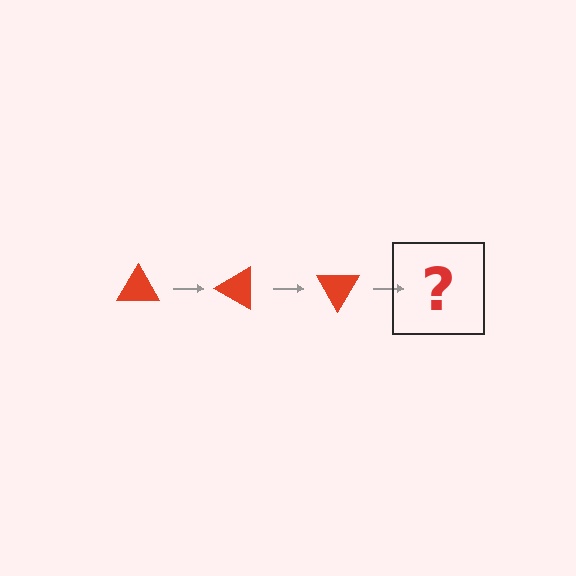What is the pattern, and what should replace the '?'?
The pattern is that the triangle rotates 30 degrees each step. The '?' should be a red triangle rotated 90 degrees.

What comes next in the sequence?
The next element should be a red triangle rotated 90 degrees.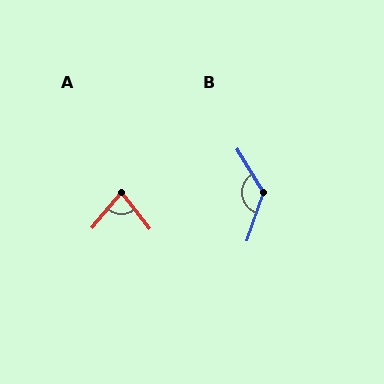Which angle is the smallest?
A, at approximately 78 degrees.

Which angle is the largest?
B, at approximately 130 degrees.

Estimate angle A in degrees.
Approximately 78 degrees.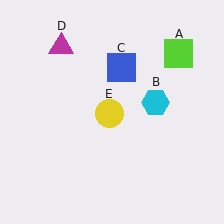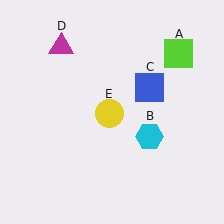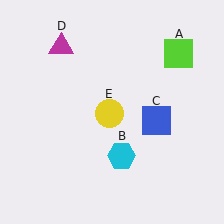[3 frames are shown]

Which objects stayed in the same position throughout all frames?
Lime square (object A) and magenta triangle (object D) and yellow circle (object E) remained stationary.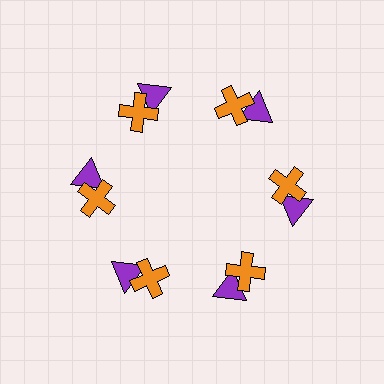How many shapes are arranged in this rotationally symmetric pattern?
There are 12 shapes, arranged in 6 groups of 2.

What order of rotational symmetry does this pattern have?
This pattern has 6-fold rotational symmetry.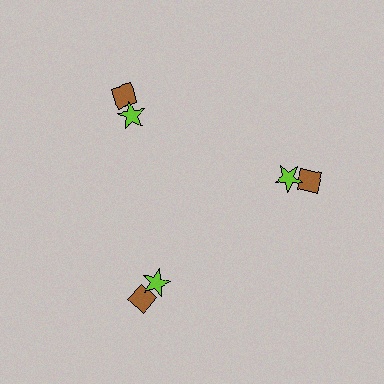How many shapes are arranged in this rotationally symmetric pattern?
There are 6 shapes, arranged in 3 groups of 2.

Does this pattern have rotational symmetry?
Yes, this pattern has 3-fold rotational symmetry. It looks the same after rotating 120 degrees around the center.